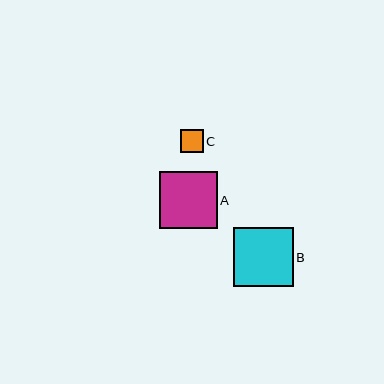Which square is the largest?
Square B is the largest with a size of approximately 59 pixels.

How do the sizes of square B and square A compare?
Square B and square A are approximately the same size.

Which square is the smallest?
Square C is the smallest with a size of approximately 23 pixels.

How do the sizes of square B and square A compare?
Square B and square A are approximately the same size.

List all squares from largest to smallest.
From largest to smallest: B, A, C.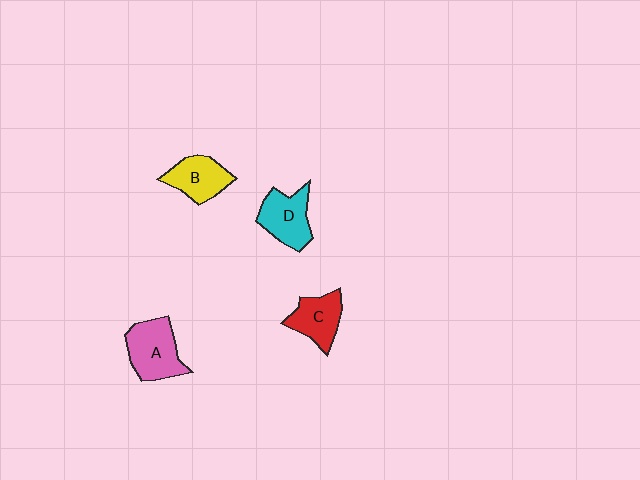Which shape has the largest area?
Shape A (pink).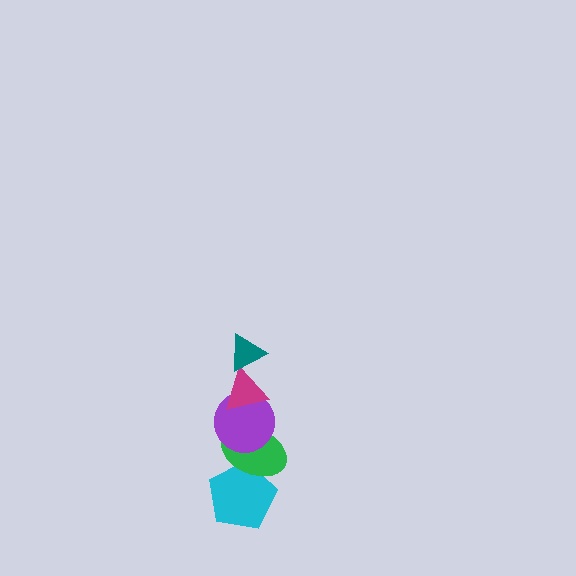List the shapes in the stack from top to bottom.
From top to bottom: the teal triangle, the magenta triangle, the purple circle, the green ellipse, the cyan pentagon.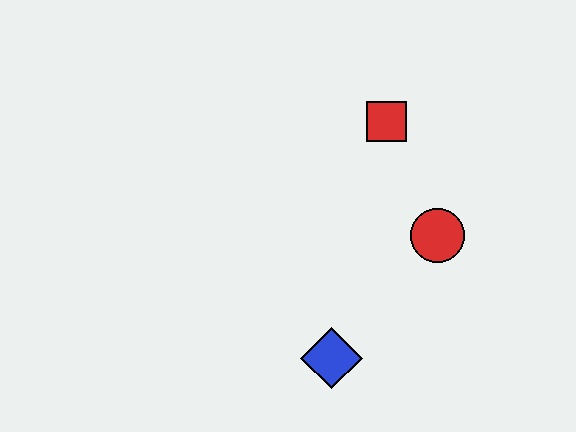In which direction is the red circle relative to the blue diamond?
The red circle is above the blue diamond.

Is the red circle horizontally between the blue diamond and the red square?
No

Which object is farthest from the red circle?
The blue diamond is farthest from the red circle.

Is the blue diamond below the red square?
Yes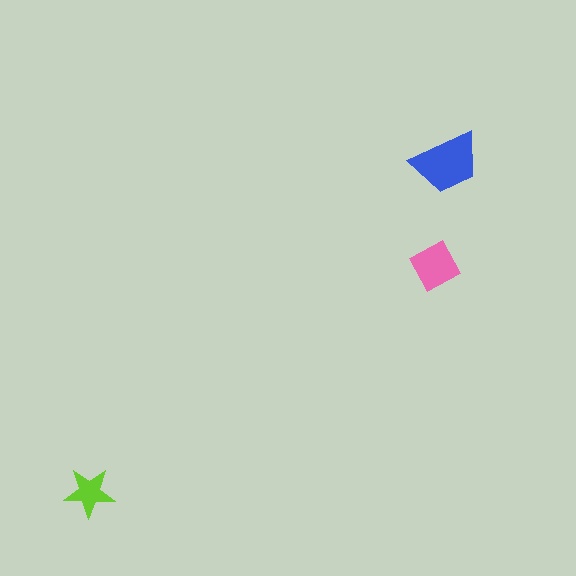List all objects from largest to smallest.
The blue trapezoid, the pink diamond, the lime star.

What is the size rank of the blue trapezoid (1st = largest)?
1st.